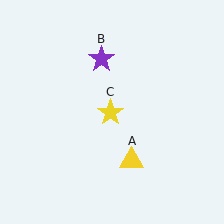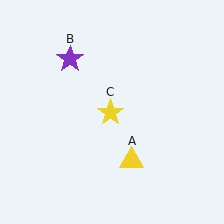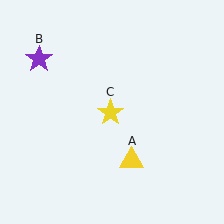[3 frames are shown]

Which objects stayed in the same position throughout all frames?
Yellow triangle (object A) and yellow star (object C) remained stationary.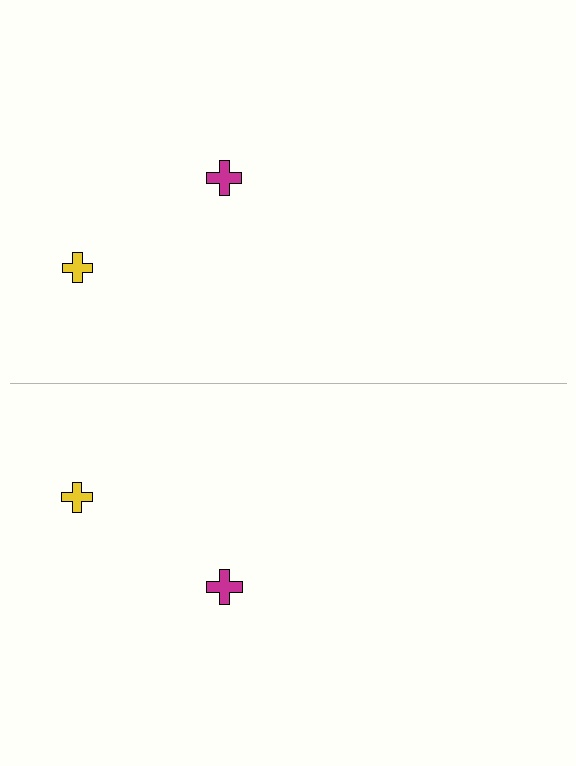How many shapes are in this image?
There are 4 shapes in this image.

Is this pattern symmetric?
Yes, this pattern has bilateral (reflection) symmetry.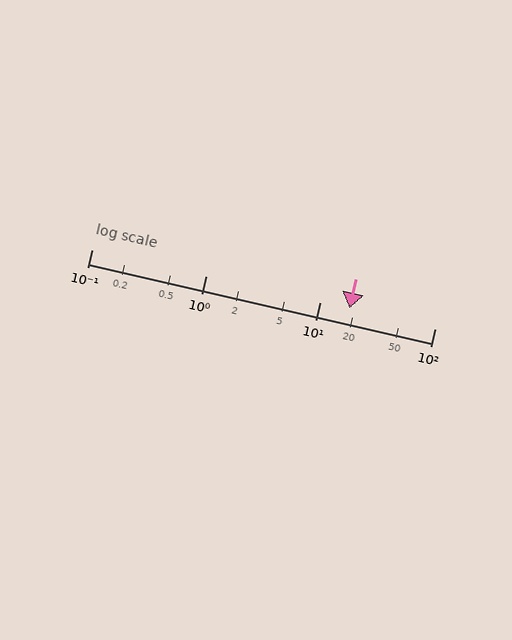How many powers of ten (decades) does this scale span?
The scale spans 3 decades, from 0.1 to 100.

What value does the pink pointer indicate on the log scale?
The pointer indicates approximately 18.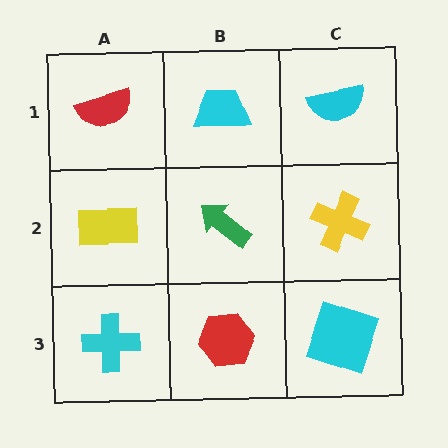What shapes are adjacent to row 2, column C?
A cyan semicircle (row 1, column C), a cyan square (row 3, column C), a green arrow (row 2, column B).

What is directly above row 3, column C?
A yellow cross.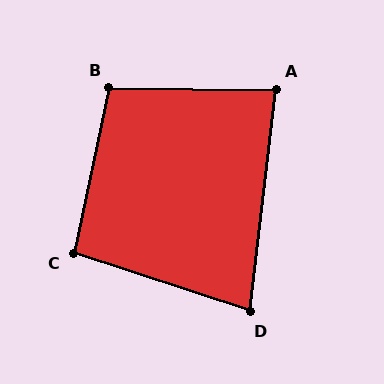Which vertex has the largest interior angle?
B, at approximately 102 degrees.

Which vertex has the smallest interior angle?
D, at approximately 78 degrees.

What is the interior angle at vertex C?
Approximately 96 degrees (obtuse).